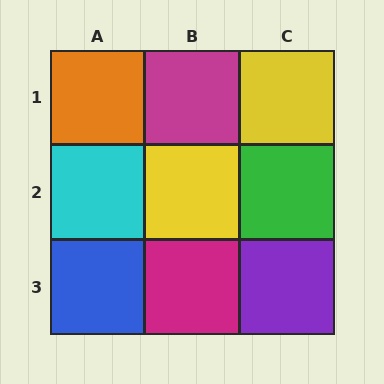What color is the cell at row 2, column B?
Yellow.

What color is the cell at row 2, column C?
Green.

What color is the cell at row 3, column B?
Magenta.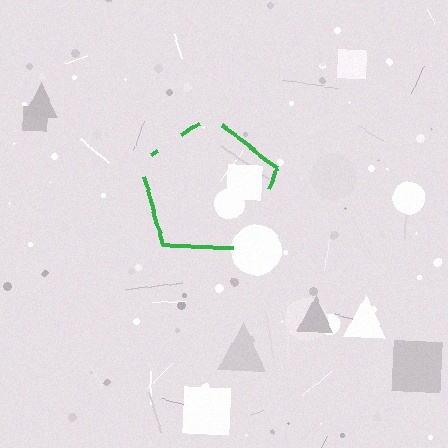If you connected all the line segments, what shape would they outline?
They would outline a pentagon.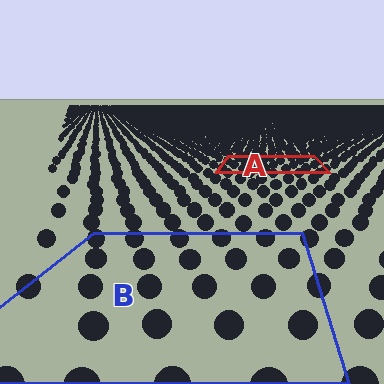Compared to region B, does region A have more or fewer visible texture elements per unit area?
Region A has more texture elements per unit area — they are packed more densely because it is farther away.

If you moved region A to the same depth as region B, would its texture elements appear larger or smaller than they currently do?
They would appear larger. At a closer depth, the same texture elements are projected at a bigger on-screen size.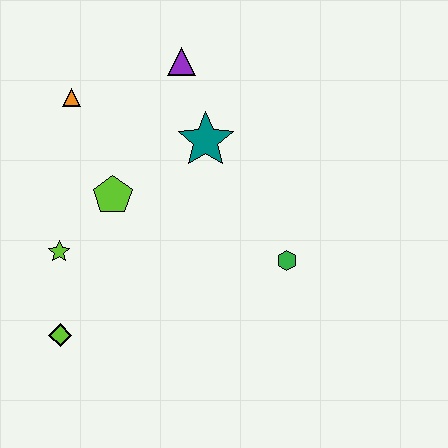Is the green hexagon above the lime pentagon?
No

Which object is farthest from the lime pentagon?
The green hexagon is farthest from the lime pentagon.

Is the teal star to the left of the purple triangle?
No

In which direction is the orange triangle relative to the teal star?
The orange triangle is to the left of the teal star.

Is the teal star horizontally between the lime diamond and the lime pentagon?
No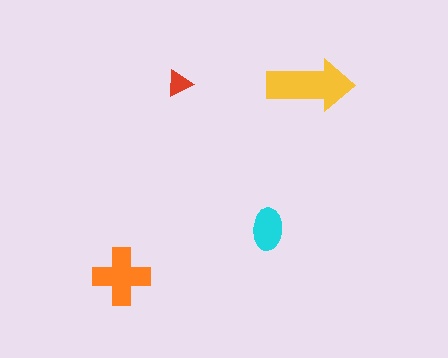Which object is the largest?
The yellow arrow.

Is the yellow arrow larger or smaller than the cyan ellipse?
Larger.